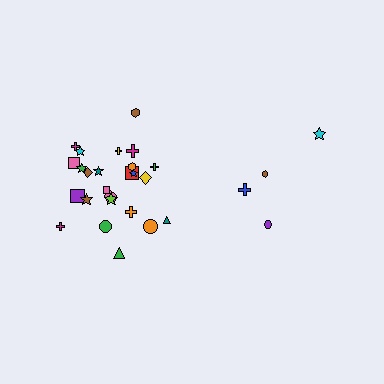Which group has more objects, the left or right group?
The left group.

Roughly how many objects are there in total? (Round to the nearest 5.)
Roughly 30 objects in total.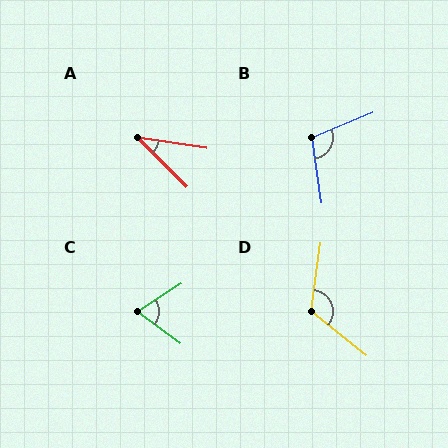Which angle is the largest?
D, at approximately 121 degrees.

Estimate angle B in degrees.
Approximately 105 degrees.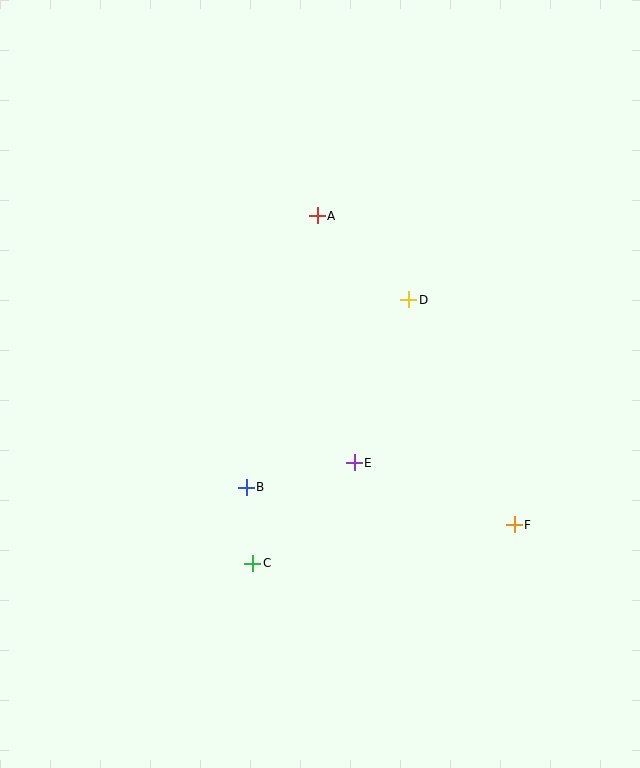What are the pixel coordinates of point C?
Point C is at (253, 563).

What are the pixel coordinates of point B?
Point B is at (246, 487).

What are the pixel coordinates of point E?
Point E is at (354, 463).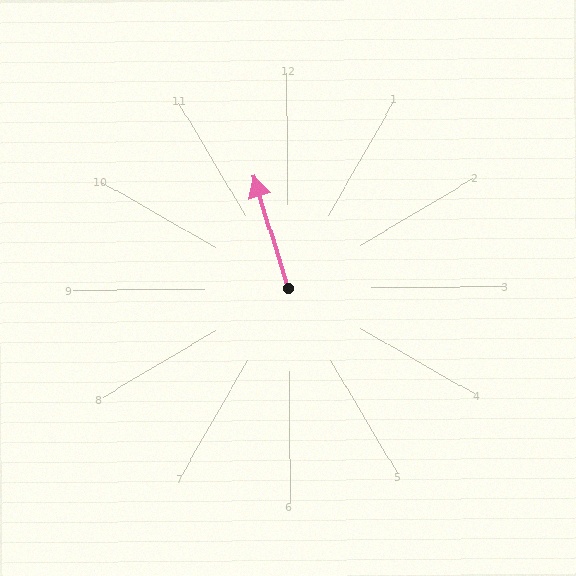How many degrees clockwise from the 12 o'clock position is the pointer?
Approximately 343 degrees.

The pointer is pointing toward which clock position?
Roughly 11 o'clock.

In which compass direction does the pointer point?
North.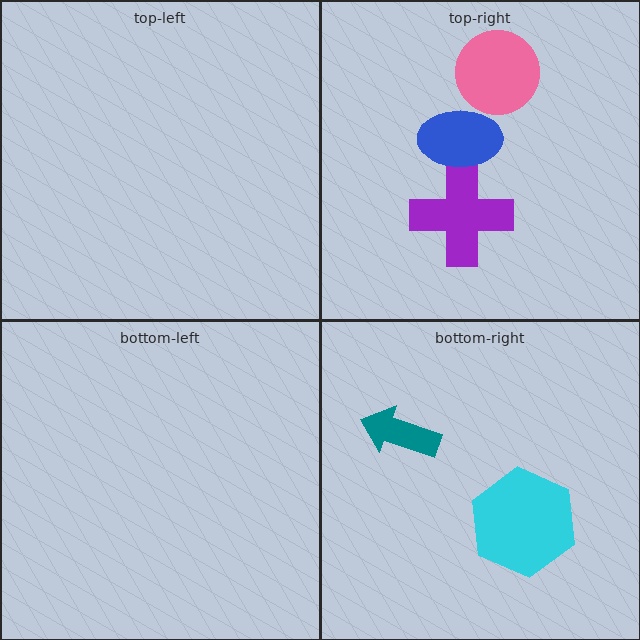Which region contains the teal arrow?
The bottom-right region.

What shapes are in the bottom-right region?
The teal arrow, the cyan hexagon.